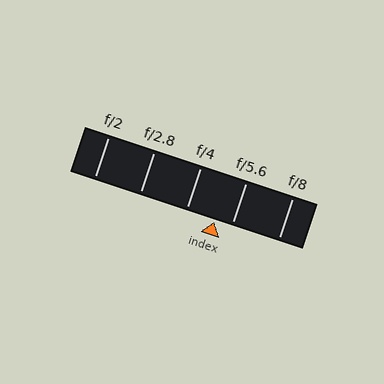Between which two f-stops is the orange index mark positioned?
The index mark is between f/4 and f/5.6.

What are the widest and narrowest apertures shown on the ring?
The widest aperture shown is f/2 and the narrowest is f/8.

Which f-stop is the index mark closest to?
The index mark is closest to f/5.6.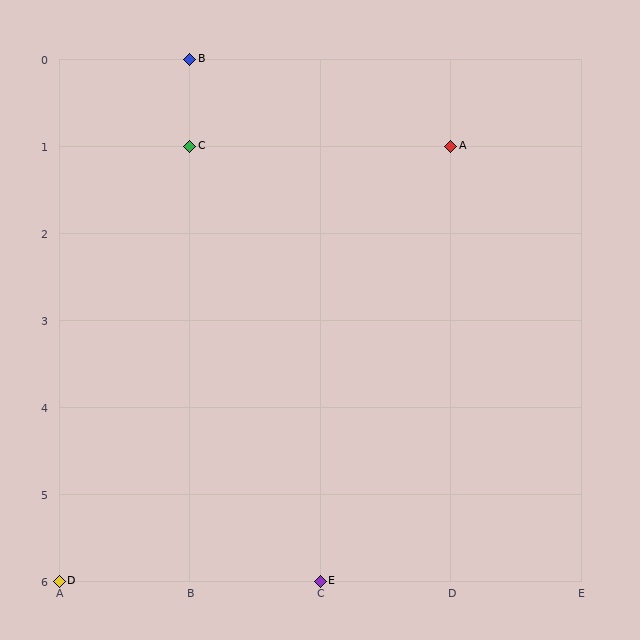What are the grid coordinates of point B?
Point B is at grid coordinates (B, 0).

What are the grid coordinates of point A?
Point A is at grid coordinates (D, 1).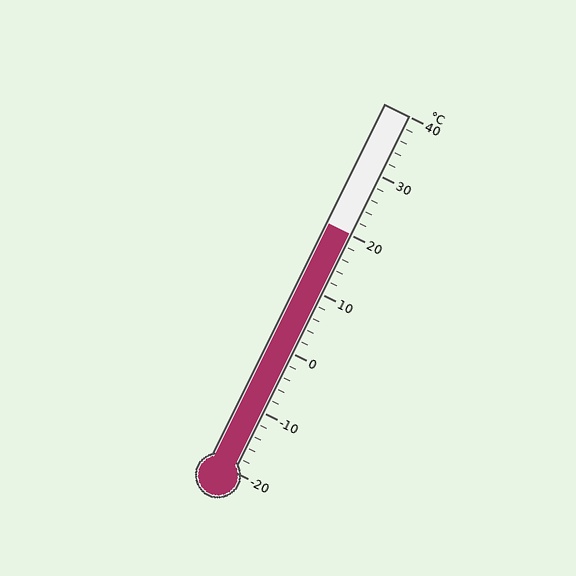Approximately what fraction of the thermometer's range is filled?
The thermometer is filled to approximately 65% of its range.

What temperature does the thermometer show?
The thermometer shows approximately 20°C.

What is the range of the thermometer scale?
The thermometer scale ranges from -20°C to 40°C.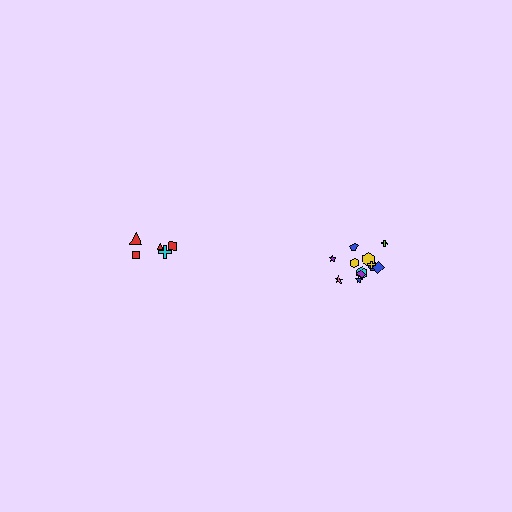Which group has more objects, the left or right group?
The right group.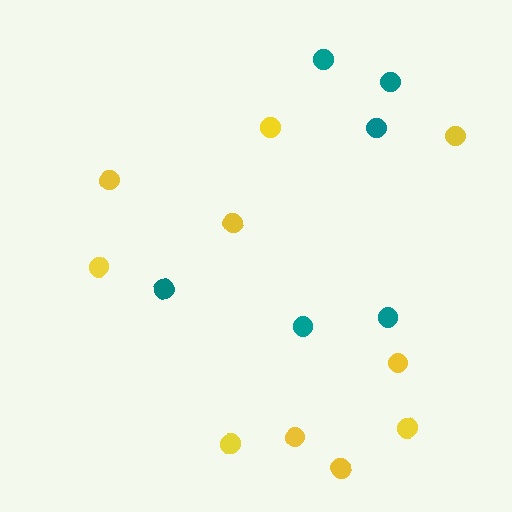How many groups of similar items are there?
There are 2 groups: one group of teal circles (6) and one group of yellow circles (10).